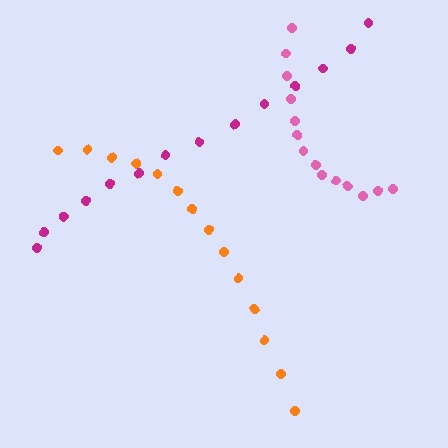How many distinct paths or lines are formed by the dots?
There are 3 distinct paths.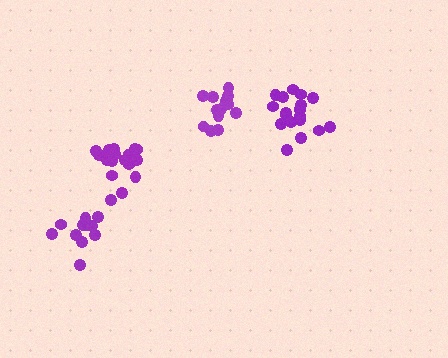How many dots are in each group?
Group 1: 17 dots, Group 2: 14 dots, Group 3: 18 dots, Group 4: 14 dots (63 total).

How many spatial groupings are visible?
There are 4 spatial groupings.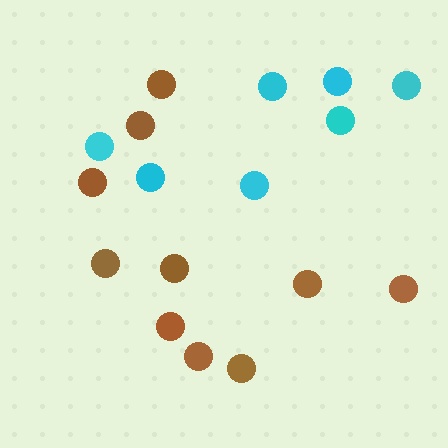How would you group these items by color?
There are 2 groups: one group of brown circles (10) and one group of cyan circles (7).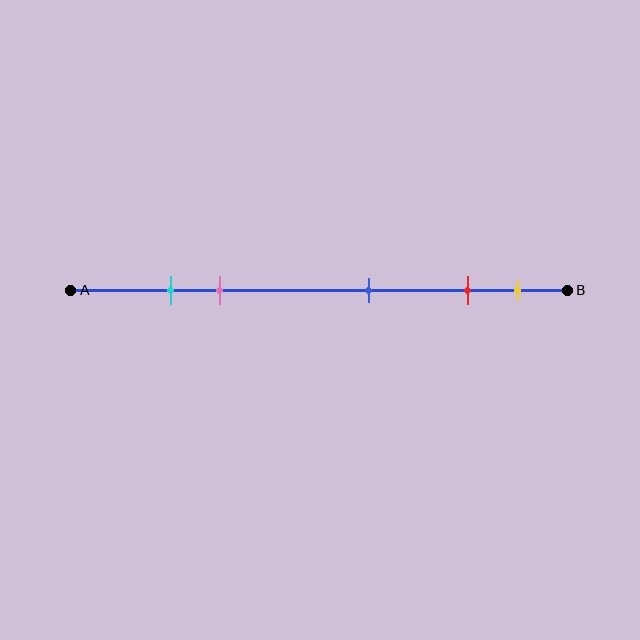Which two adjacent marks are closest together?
The cyan and pink marks are the closest adjacent pair.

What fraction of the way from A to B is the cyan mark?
The cyan mark is approximately 20% (0.2) of the way from A to B.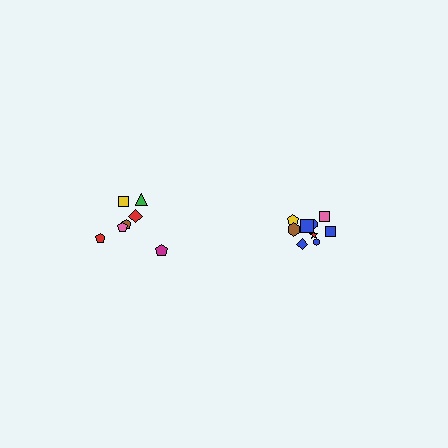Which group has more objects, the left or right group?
The right group.